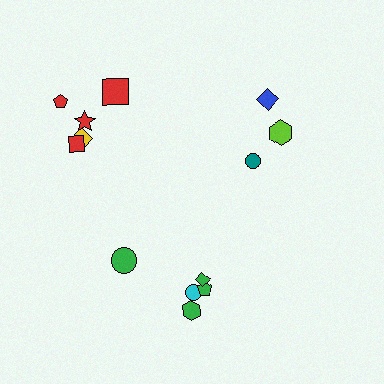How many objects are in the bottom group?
There are 5 objects.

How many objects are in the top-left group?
There are 5 objects.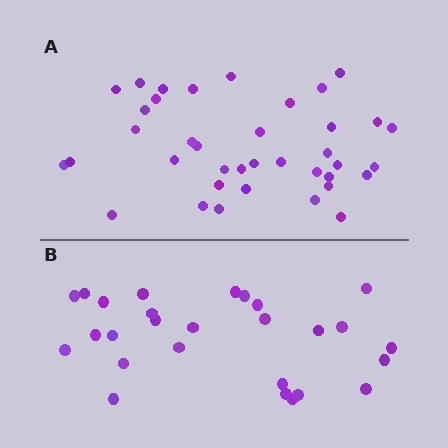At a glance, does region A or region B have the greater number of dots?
Region A (the top region) has more dots.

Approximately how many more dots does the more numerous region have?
Region A has roughly 12 or so more dots than region B.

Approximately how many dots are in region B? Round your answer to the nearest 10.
About 30 dots. (The exact count is 27, which rounds to 30.)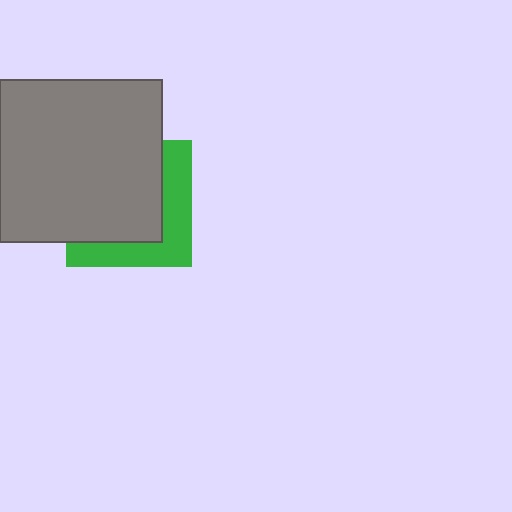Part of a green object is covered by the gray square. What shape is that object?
It is a square.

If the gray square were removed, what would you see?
You would see the complete green square.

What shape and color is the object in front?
The object in front is a gray square.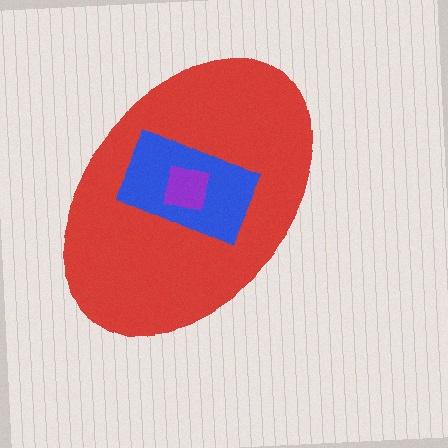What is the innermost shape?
The purple square.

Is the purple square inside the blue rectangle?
Yes.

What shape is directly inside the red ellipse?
The blue rectangle.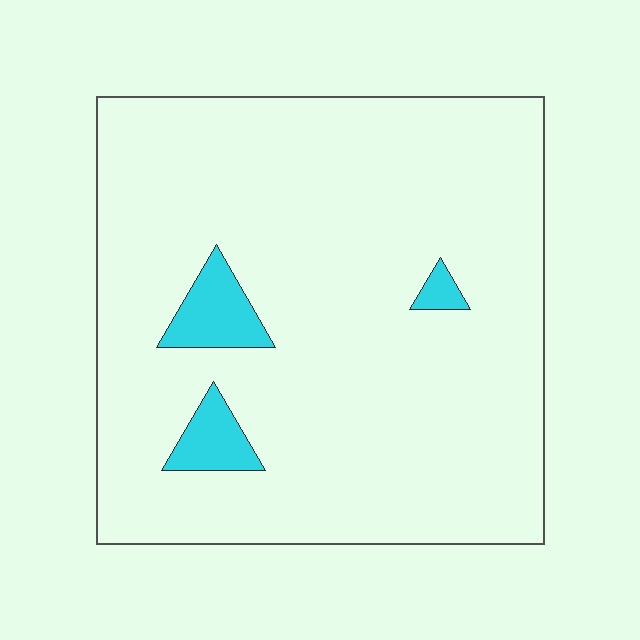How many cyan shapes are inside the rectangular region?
3.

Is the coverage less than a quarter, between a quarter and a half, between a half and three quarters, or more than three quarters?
Less than a quarter.